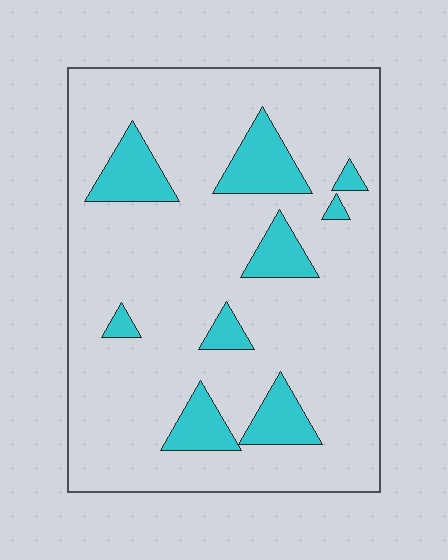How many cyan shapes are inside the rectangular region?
9.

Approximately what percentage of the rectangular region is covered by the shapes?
Approximately 15%.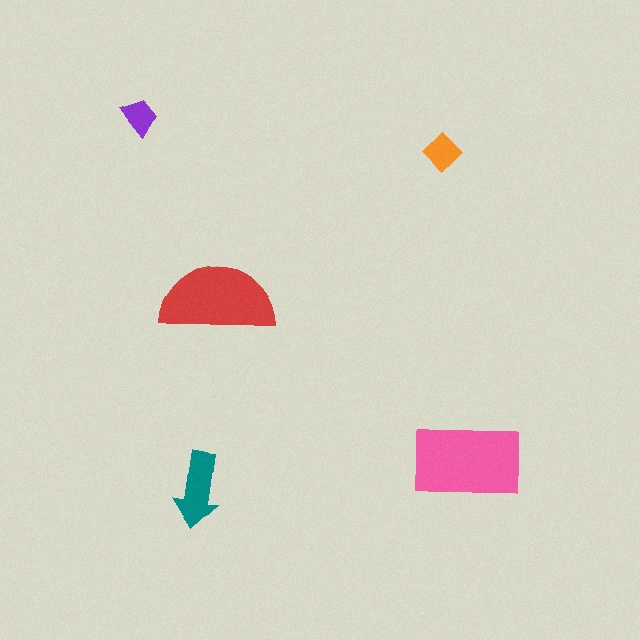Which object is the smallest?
The purple trapezoid.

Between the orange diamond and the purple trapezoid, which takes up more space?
The orange diamond.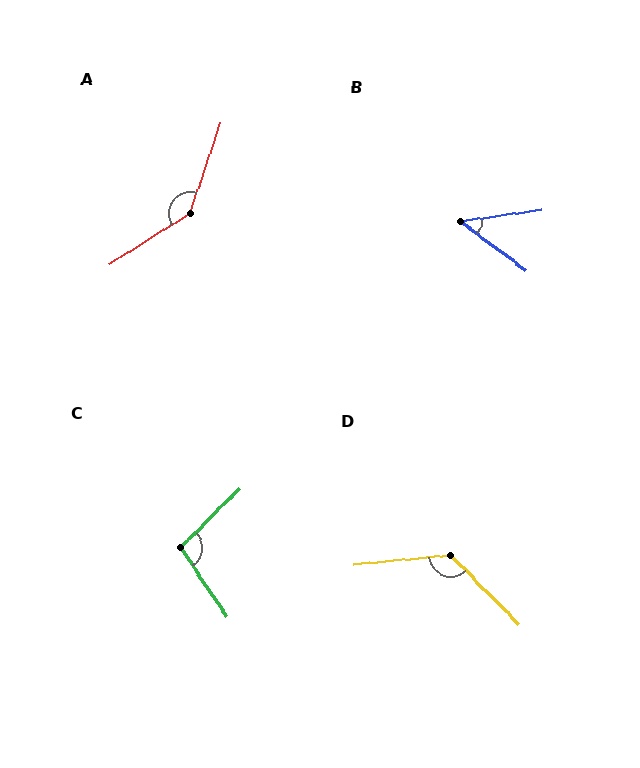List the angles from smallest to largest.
B (44°), C (101°), D (129°), A (141°).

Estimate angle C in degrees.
Approximately 101 degrees.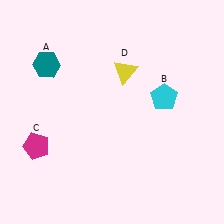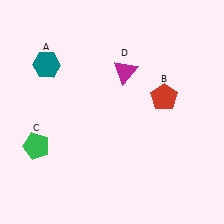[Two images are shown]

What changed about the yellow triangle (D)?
In Image 1, D is yellow. In Image 2, it changed to magenta.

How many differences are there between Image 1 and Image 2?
There are 3 differences between the two images.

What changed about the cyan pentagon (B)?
In Image 1, B is cyan. In Image 2, it changed to red.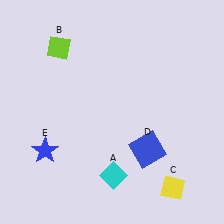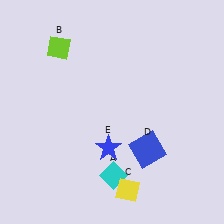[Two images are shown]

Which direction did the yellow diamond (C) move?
The yellow diamond (C) moved left.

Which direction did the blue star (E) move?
The blue star (E) moved right.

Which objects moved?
The objects that moved are: the yellow diamond (C), the blue star (E).